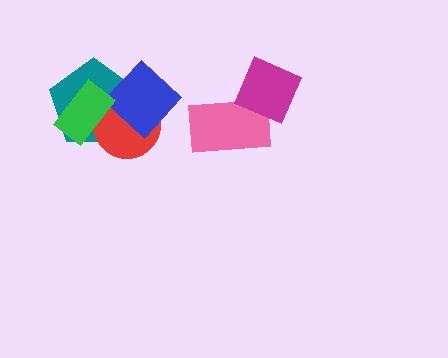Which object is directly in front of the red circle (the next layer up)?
The blue diamond is directly in front of the red circle.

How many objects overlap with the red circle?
3 objects overlap with the red circle.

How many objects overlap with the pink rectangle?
1 object overlaps with the pink rectangle.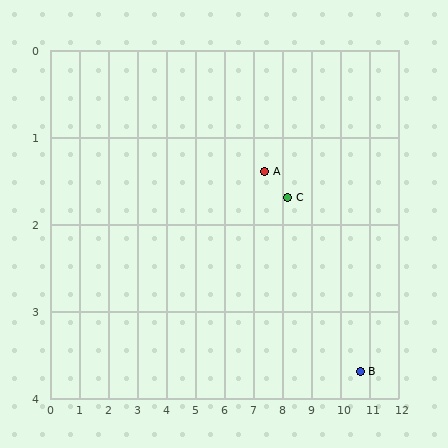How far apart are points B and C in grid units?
Points B and C are about 3.2 grid units apart.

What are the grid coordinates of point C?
Point C is at approximately (8.2, 1.7).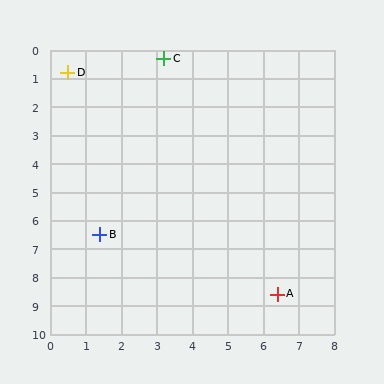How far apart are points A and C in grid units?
Points A and C are about 8.9 grid units apart.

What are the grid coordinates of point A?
Point A is at approximately (6.4, 8.6).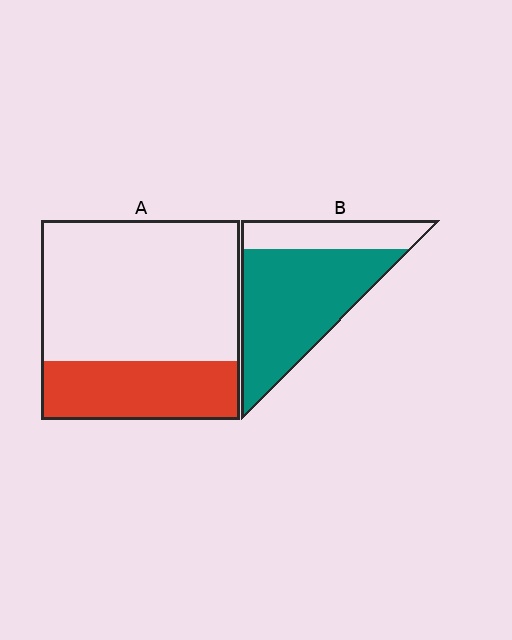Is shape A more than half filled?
No.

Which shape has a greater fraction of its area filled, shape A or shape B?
Shape B.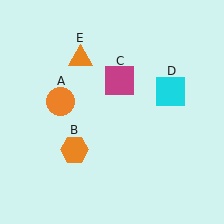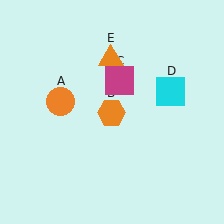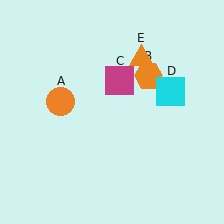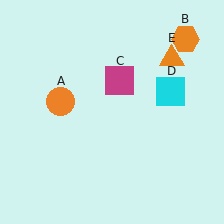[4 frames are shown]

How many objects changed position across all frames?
2 objects changed position: orange hexagon (object B), orange triangle (object E).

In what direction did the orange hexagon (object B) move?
The orange hexagon (object B) moved up and to the right.